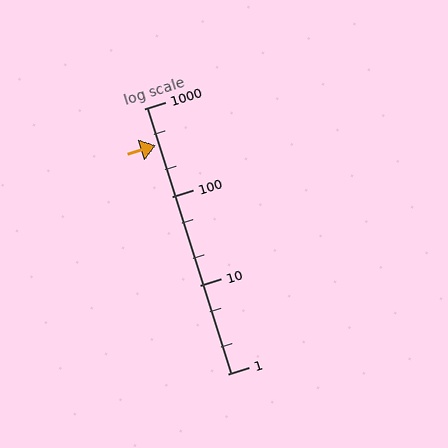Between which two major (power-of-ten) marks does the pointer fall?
The pointer is between 100 and 1000.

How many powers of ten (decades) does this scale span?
The scale spans 3 decades, from 1 to 1000.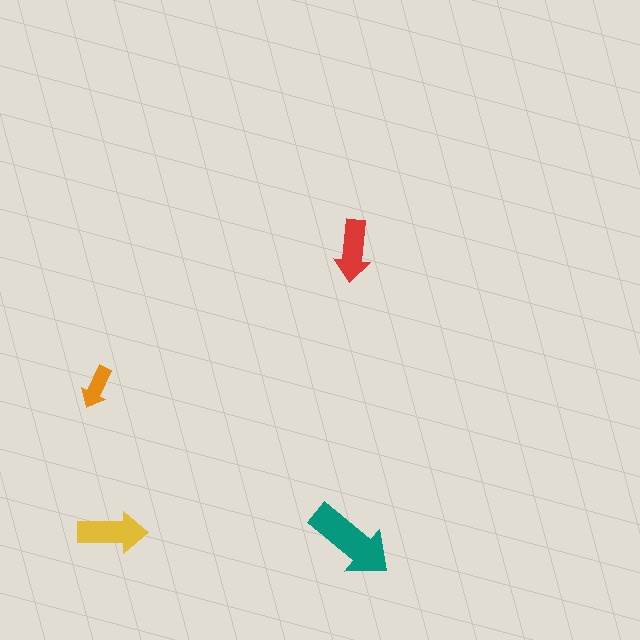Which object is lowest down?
The teal arrow is bottommost.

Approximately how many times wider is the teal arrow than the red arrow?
About 1.5 times wider.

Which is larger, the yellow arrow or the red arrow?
The yellow one.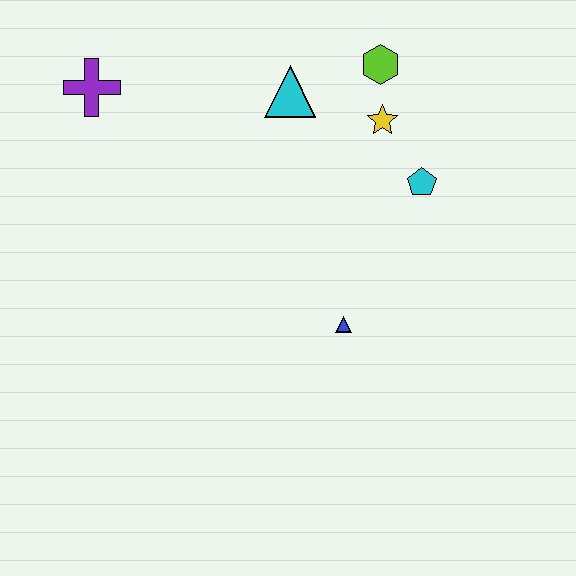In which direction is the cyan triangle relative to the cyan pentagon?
The cyan triangle is to the left of the cyan pentagon.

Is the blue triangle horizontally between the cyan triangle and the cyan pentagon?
Yes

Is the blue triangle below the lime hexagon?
Yes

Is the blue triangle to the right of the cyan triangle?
Yes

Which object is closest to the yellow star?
The lime hexagon is closest to the yellow star.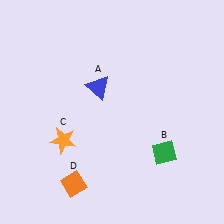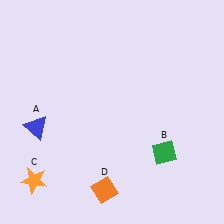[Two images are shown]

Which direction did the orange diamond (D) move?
The orange diamond (D) moved right.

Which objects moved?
The objects that moved are: the blue triangle (A), the orange star (C), the orange diamond (D).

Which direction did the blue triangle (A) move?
The blue triangle (A) moved left.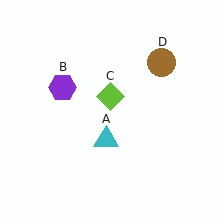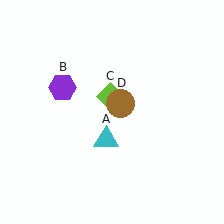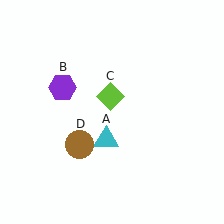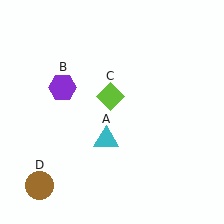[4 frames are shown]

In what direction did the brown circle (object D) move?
The brown circle (object D) moved down and to the left.